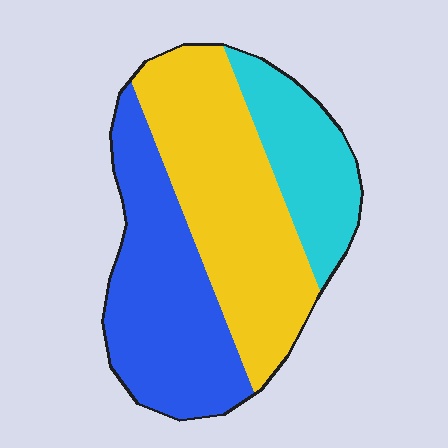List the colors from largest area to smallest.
From largest to smallest: yellow, blue, cyan.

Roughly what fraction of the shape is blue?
Blue covers 37% of the shape.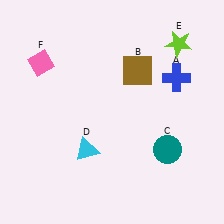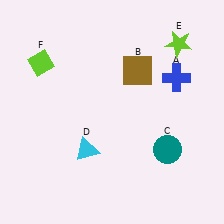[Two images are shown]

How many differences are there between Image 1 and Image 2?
There is 1 difference between the two images.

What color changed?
The diamond (F) changed from pink in Image 1 to lime in Image 2.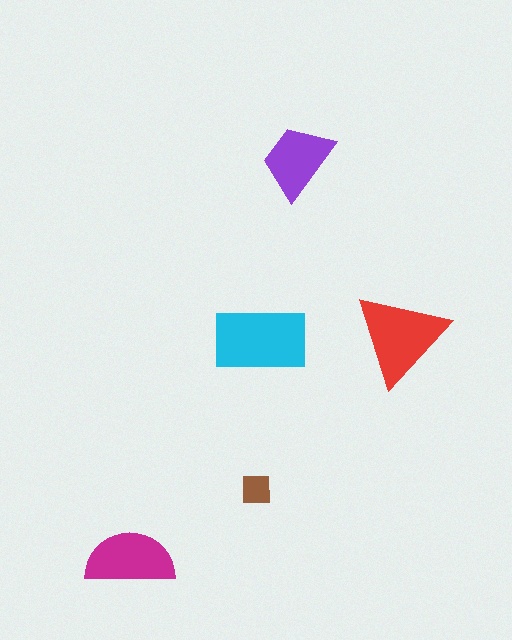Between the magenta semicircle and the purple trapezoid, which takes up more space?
The magenta semicircle.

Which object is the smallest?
The brown square.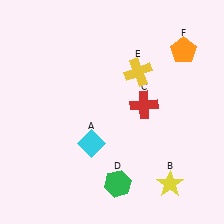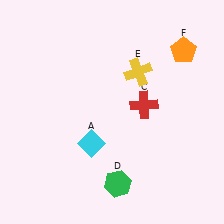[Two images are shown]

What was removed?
The yellow star (B) was removed in Image 2.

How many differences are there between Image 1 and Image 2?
There is 1 difference between the two images.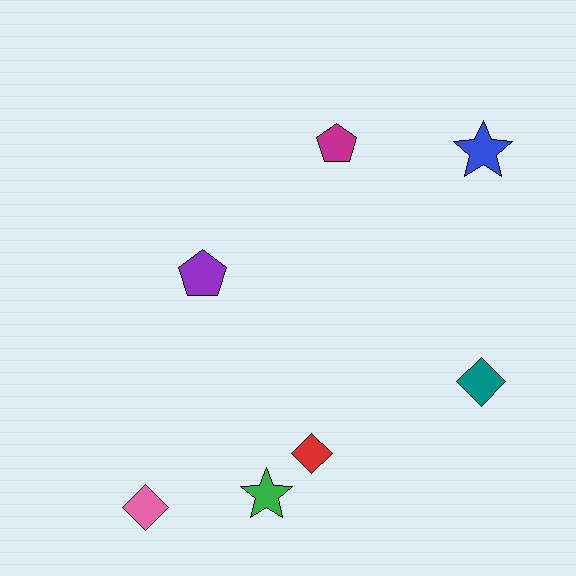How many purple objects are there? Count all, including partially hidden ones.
There is 1 purple object.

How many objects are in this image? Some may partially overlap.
There are 7 objects.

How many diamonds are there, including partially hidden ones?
There are 3 diamonds.